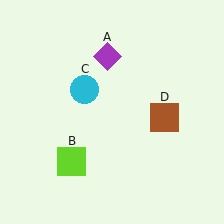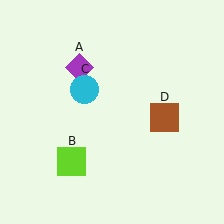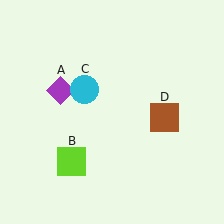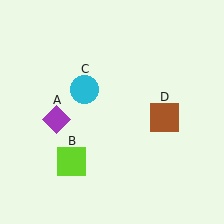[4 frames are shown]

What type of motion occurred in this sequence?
The purple diamond (object A) rotated counterclockwise around the center of the scene.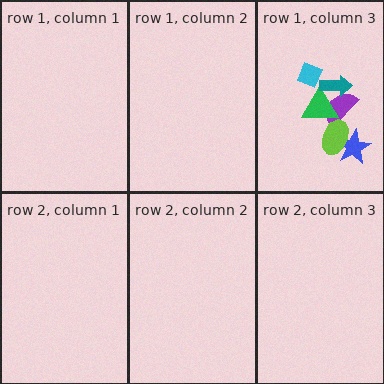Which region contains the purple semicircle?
The row 1, column 3 region.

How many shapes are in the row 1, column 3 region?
6.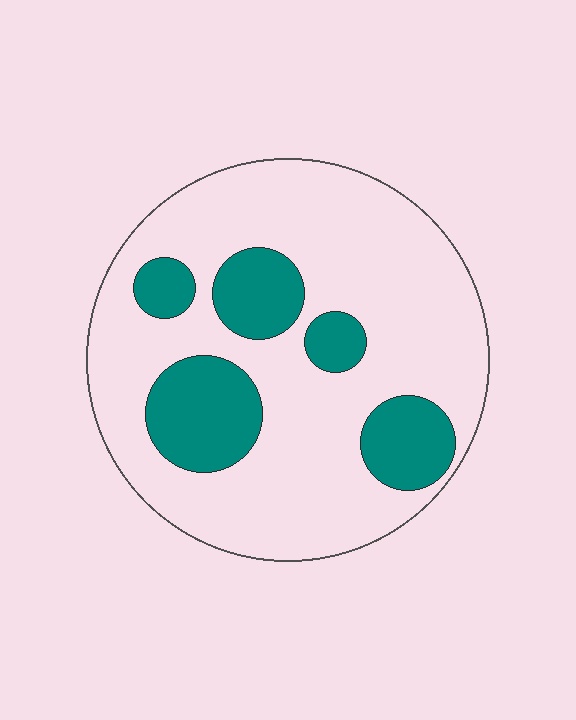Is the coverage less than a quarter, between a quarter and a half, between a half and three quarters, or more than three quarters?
Less than a quarter.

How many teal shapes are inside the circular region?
5.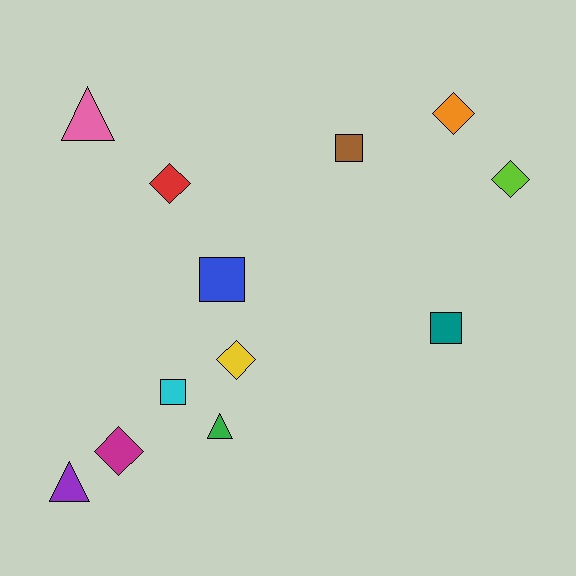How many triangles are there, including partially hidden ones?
There are 3 triangles.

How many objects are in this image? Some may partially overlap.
There are 12 objects.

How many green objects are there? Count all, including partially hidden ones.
There is 1 green object.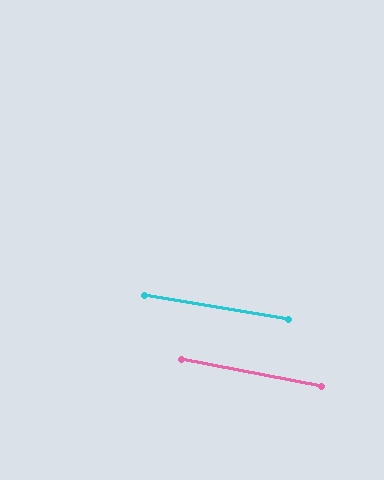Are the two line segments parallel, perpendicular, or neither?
Parallel — their directions differ by only 1.7°.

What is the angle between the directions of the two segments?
Approximately 2 degrees.